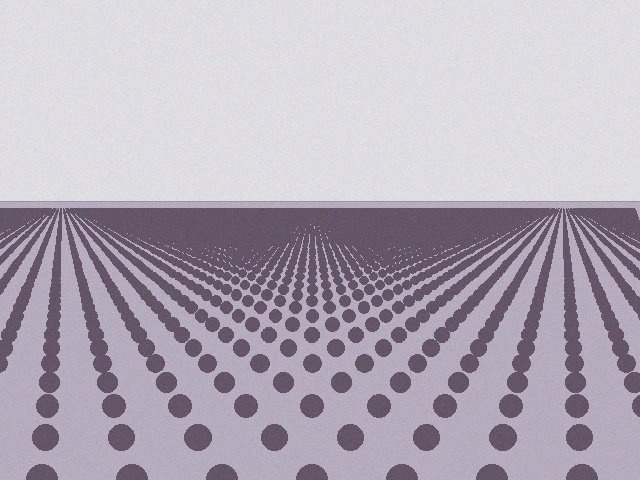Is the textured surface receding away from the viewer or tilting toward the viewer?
The surface is receding away from the viewer. Texture elements get smaller and denser toward the top.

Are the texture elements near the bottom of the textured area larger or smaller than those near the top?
Larger. Near the bottom, elements are closer to the viewer and appear at a bigger on-screen size.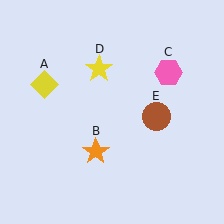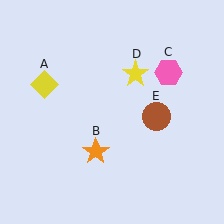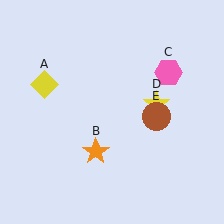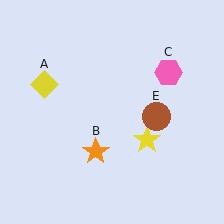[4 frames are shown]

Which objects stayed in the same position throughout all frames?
Yellow diamond (object A) and orange star (object B) and pink hexagon (object C) and brown circle (object E) remained stationary.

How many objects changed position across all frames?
1 object changed position: yellow star (object D).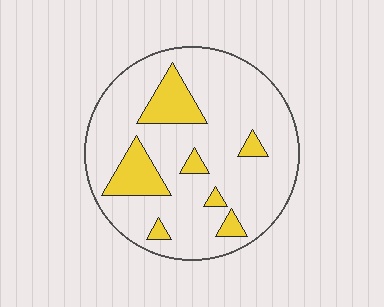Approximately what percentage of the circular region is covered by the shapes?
Approximately 20%.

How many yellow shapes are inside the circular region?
7.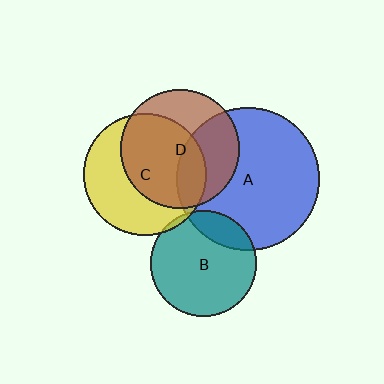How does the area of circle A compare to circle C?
Approximately 1.4 times.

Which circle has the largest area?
Circle A (blue).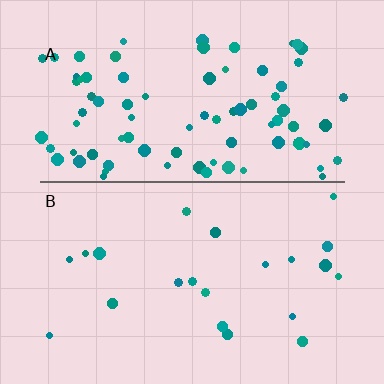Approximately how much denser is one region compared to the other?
Approximately 3.9× — region A over region B.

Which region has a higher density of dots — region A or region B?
A (the top).